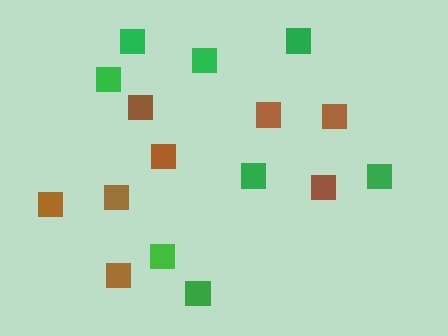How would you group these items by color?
There are 2 groups: one group of brown squares (8) and one group of green squares (8).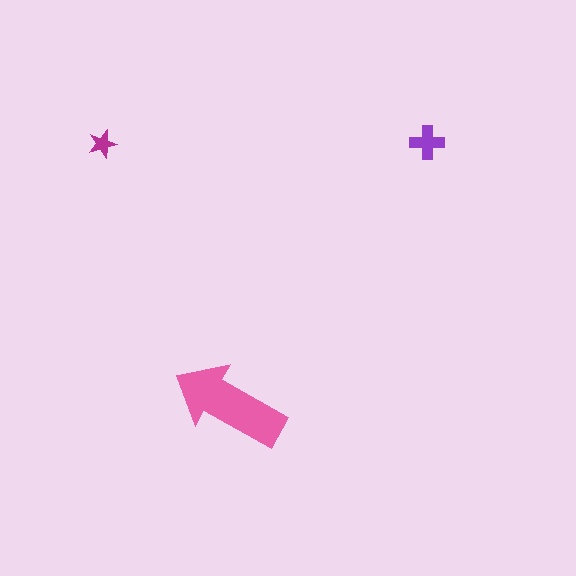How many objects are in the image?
There are 3 objects in the image.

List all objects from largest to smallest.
The pink arrow, the purple cross, the magenta star.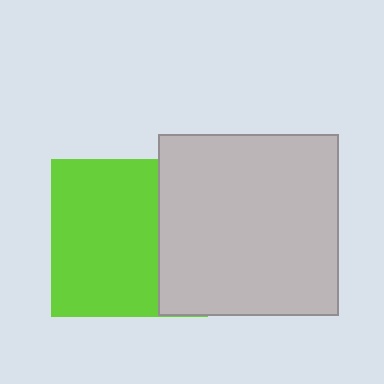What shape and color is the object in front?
The object in front is a light gray square.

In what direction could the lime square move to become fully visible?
The lime square could move left. That would shift it out from behind the light gray square entirely.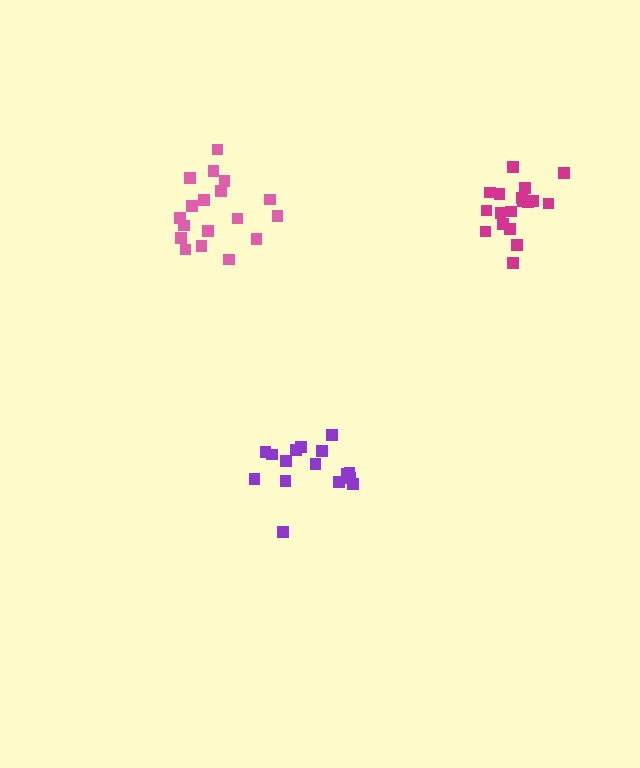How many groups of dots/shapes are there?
There are 3 groups.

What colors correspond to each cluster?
The clusters are colored: purple, magenta, pink.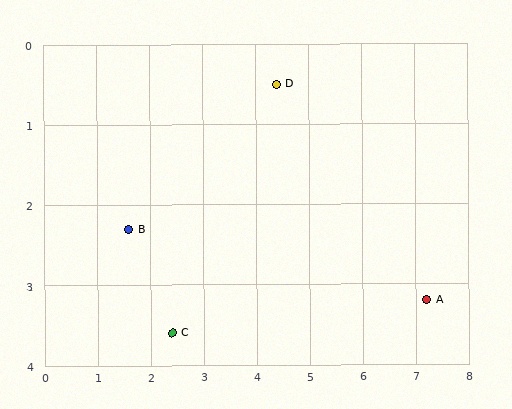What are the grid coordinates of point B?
Point B is at approximately (1.6, 2.3).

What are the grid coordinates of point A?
Point A is at approximately (7.2, 3.2).